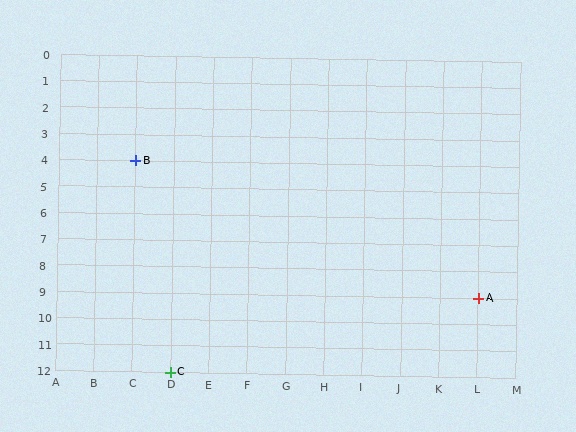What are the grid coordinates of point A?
Point A is at grid coordinates (L, 9).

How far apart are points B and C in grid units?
Points B and C are 1 column and 8 rows apart (about 8.1 grid units diagonally).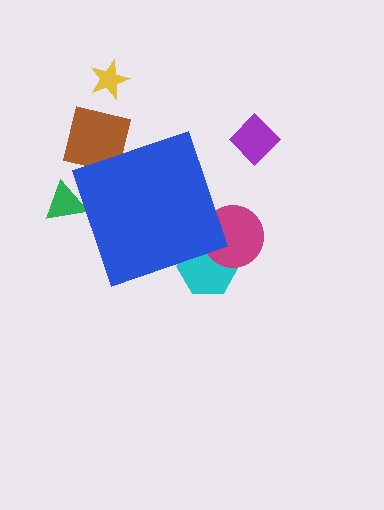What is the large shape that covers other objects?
A blue diamond.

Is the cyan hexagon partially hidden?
Yes, the cyan hexagon is partially hidden behind the blue diamond.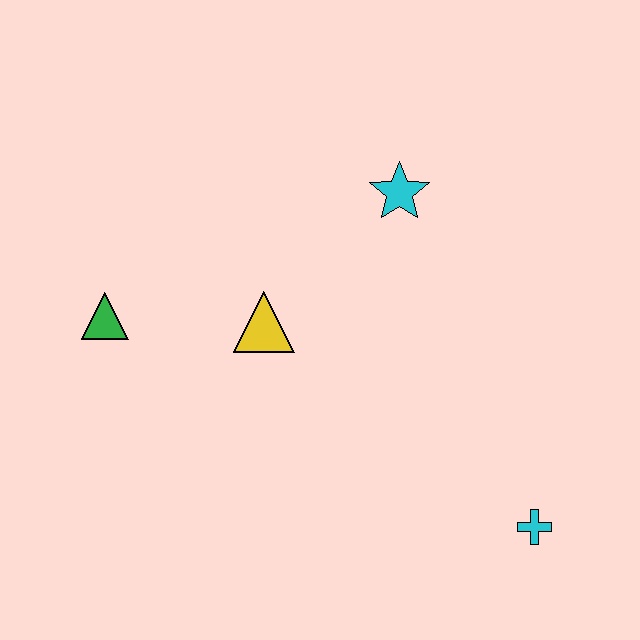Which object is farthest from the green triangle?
The cyan cross is farthest from the green triangle.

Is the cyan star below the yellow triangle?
No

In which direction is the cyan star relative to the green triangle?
The cyan star is to the right of the green triangle.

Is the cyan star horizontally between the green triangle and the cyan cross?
Yes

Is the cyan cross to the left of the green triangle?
No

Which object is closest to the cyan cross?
The yellow triangle is closest to the cyan cross.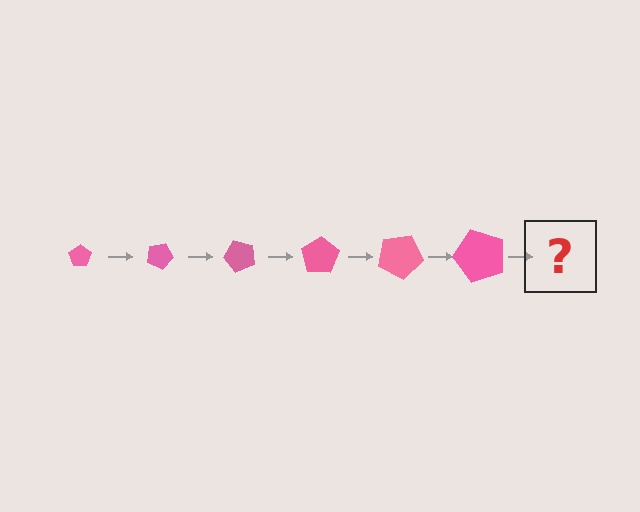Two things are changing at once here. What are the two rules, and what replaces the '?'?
The two rules are that the pentagon grows larger each step and it rotates 25 degrees each step. The '?' should be a pentagon, larger than the previous one and rotated 150 degrees from the start.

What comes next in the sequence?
The next element should be a pentagon, larger than the previous one and rotated 150 degrees from the start.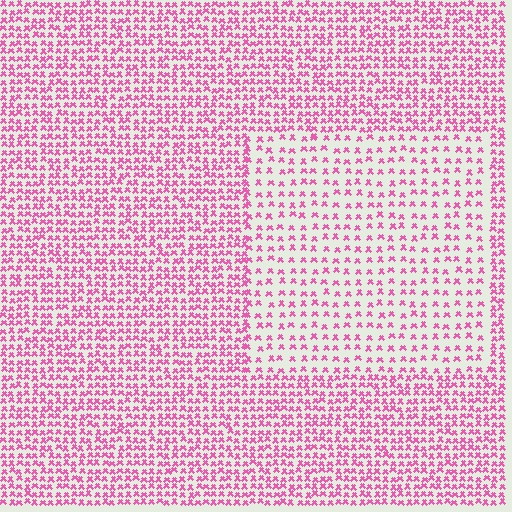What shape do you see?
I see a rectangle.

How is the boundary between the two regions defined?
The boundary is defined by a change in element density (approximately 2.0x ratio). All elements are the same color, size, and shape.